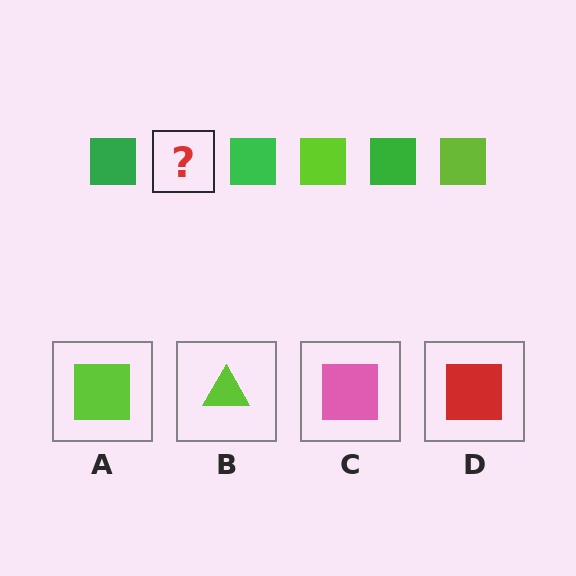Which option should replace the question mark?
Option A.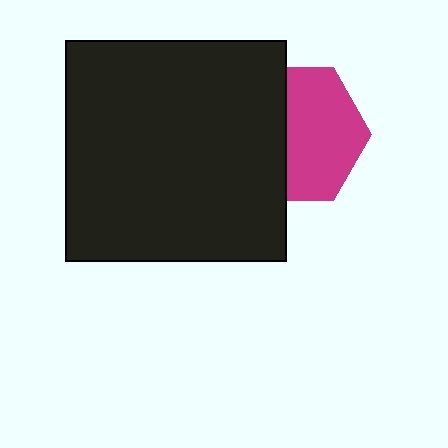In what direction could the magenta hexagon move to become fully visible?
The magenta hexagon could move right. That would shift it out from behind the black square entirely.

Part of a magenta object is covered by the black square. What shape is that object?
It is a hexagon.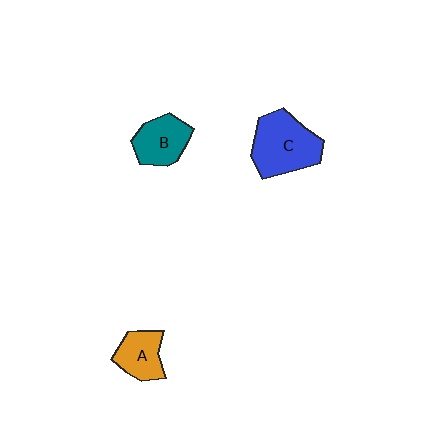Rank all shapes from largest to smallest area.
From largest to smallest: C (blue), B (teal), A (orange).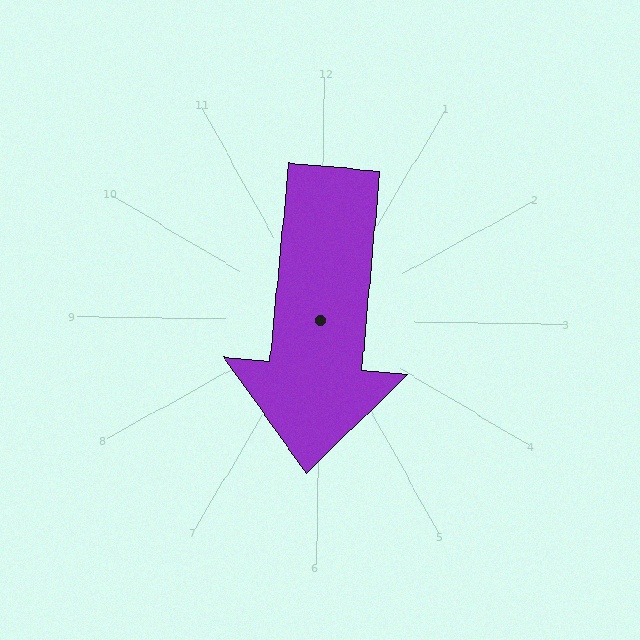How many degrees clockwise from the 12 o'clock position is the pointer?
Approximately 184 degrees.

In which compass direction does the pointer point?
South.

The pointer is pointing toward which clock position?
Roughly 6 o'clock.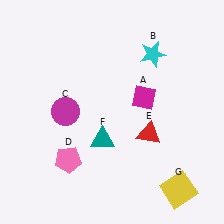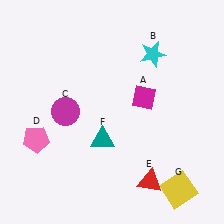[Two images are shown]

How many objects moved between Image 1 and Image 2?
2 objects moved between the two images.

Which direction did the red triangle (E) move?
The red triangle (E) moved down.